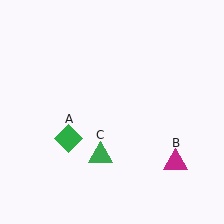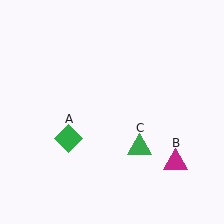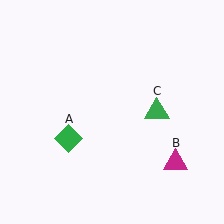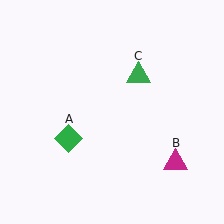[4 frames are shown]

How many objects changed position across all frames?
1 object changed position: green triangle (object C).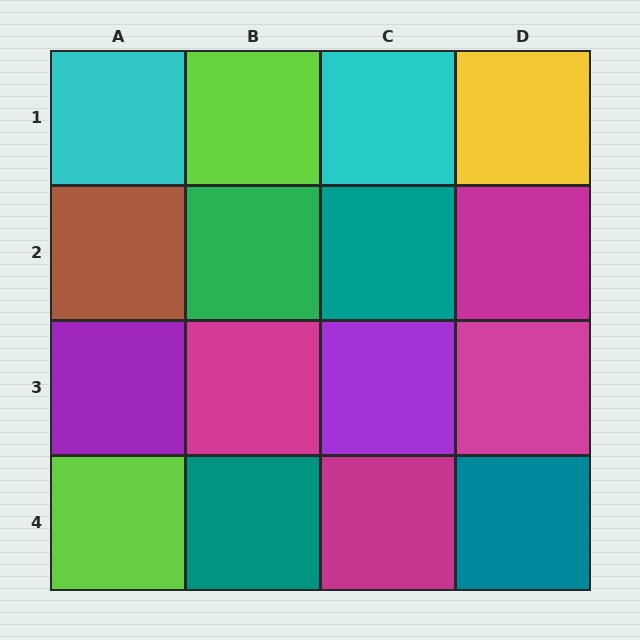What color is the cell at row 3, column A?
Purple.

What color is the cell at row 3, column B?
Magenta.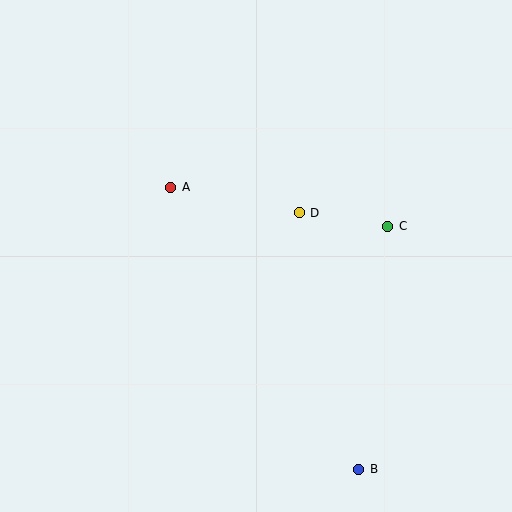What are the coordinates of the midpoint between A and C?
The midpoint between A and C is at (279, 207).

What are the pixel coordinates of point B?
Point B is at (359, 469).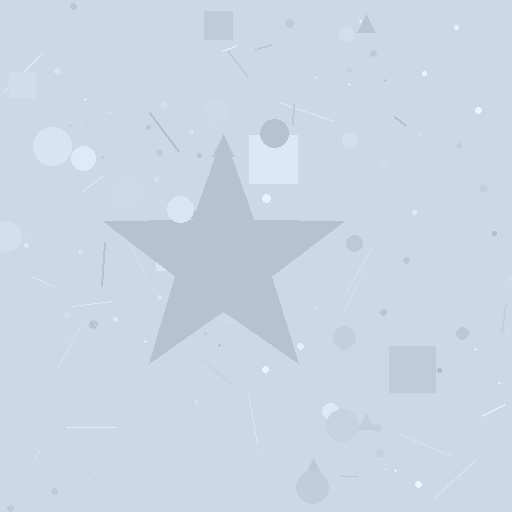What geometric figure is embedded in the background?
A star is embedded in the background.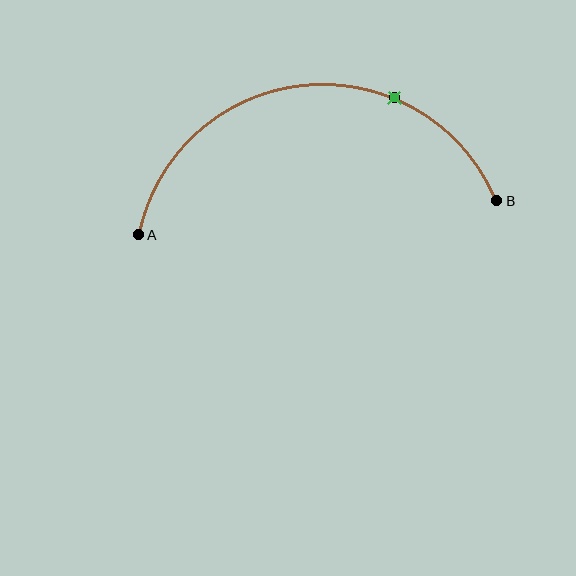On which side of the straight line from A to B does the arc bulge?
The arc bulges above the straight line connecting A and B.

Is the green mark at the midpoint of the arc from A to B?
No. The green mark lies on the arc but is closer to endpoint B. The arc midpoint would be at the point on the curve equidistant along the arc from both A and B.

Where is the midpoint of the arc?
The arc midpoint is the point on the curve farthest from the straight line joining A and B. It sits above that line.